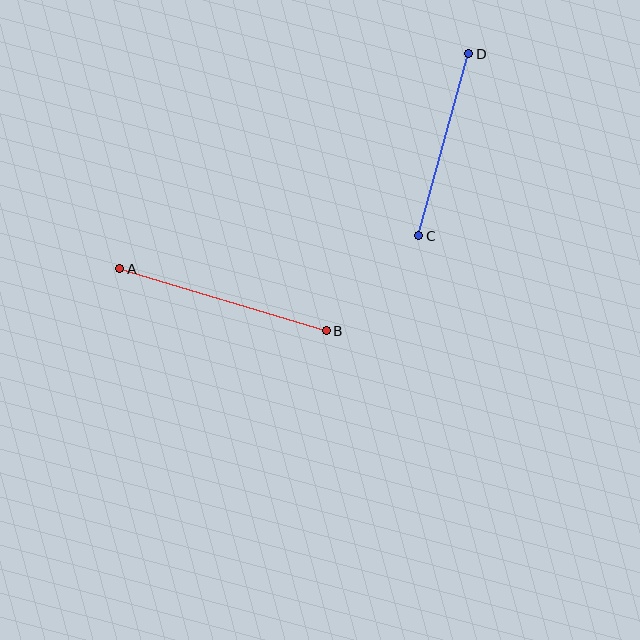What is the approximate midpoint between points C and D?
The midpoint is at approximately (444, 145) pixels.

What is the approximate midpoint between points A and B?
The midpoint is at approximately (223, 300) pixels.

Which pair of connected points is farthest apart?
Points A and B are farthest apart.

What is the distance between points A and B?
The distance is approximately 216 pixels.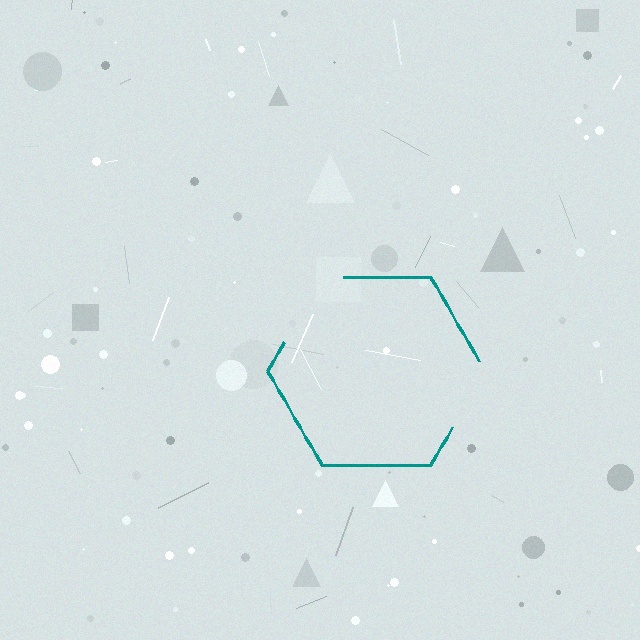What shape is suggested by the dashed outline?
The dashed outline suggests a hexagon.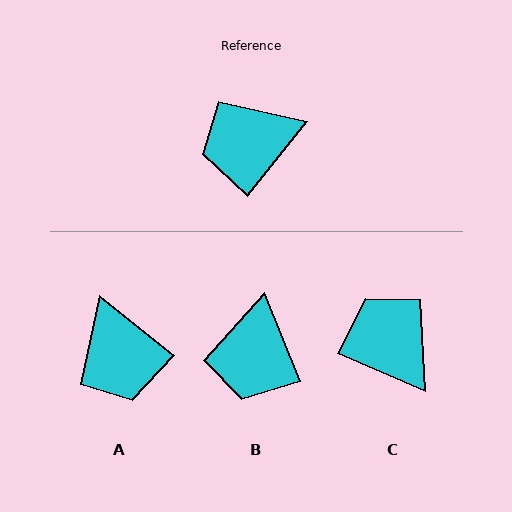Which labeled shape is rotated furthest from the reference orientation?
A, about 90 degrees away.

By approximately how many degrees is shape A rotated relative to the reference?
Approximately 90 degrees counter-clockwise.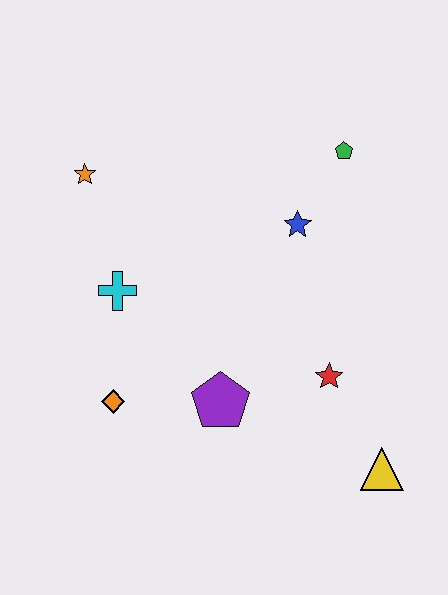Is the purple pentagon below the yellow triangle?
No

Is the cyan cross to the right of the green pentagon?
No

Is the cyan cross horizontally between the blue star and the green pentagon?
No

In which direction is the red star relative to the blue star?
The red star is below the blue star.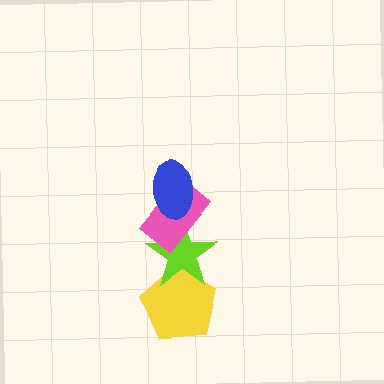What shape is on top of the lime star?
The pink rectangle is on top of the lime star.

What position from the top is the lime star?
The lime star is 3rd from the top.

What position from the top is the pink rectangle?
The pink rectangle is 2nd from the top.